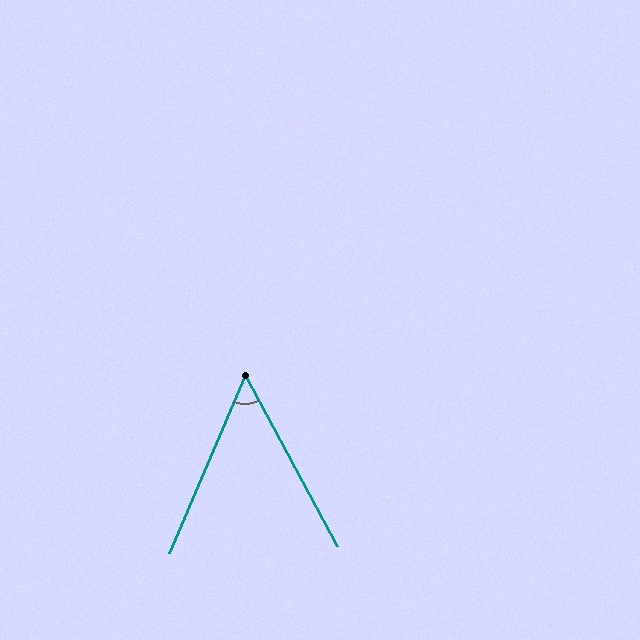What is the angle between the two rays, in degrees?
Approximately 51 degrees.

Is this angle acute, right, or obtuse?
It is acute.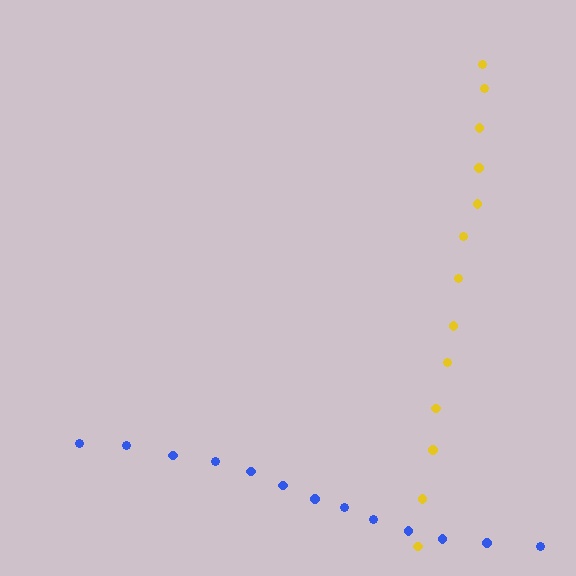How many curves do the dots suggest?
There are 2 distinct paths.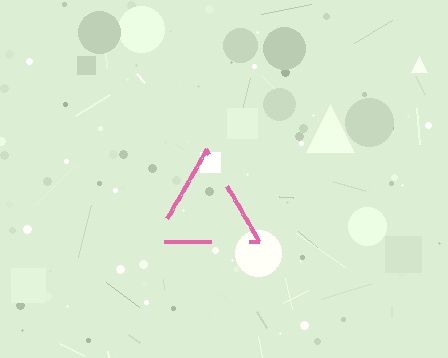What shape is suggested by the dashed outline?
The dashed outline suggests a triangle.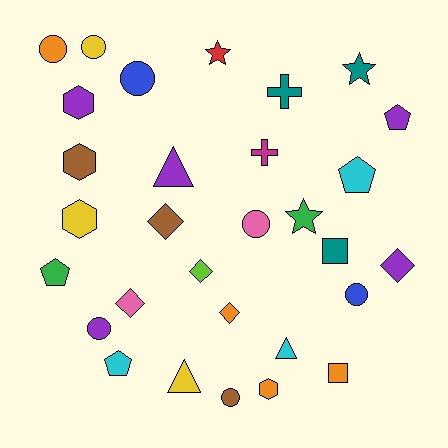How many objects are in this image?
There are 30 objects.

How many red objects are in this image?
There is 1 red object.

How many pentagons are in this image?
There are 4 pentagons.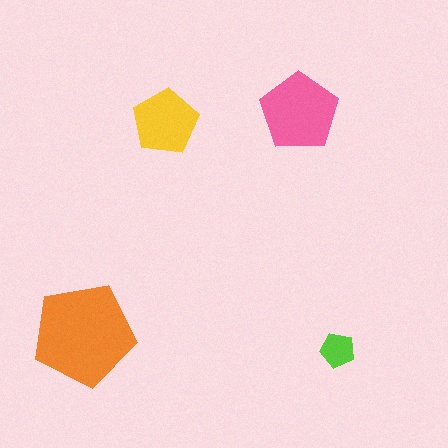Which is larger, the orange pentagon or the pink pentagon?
The orange one.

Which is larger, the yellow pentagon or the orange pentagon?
The orange one.